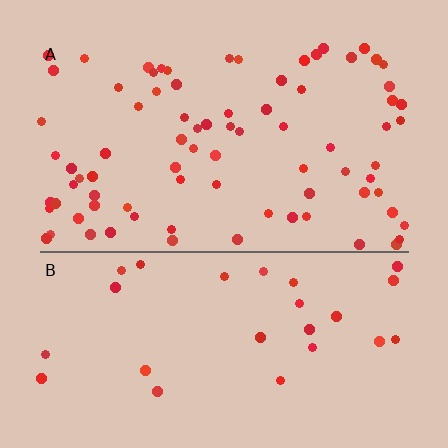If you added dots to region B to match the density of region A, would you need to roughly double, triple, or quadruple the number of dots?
Approximately triple.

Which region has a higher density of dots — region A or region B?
A (the top).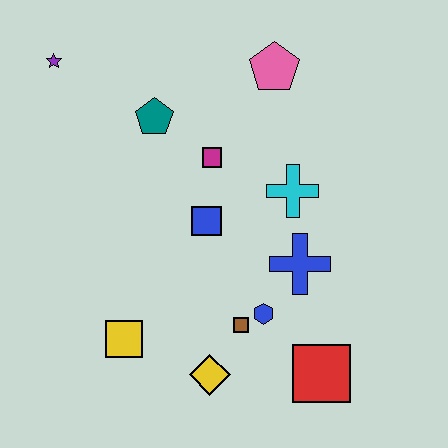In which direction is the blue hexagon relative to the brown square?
The blue hexagon is to the right of the brown square.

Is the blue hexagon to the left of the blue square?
No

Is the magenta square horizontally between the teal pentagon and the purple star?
No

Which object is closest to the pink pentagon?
The magenta square is closest to the pink pentagon.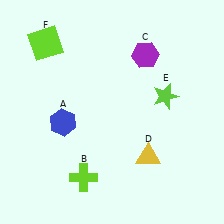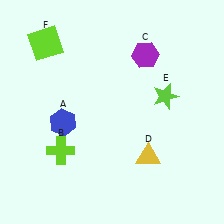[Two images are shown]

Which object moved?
The lime cross (B) moved up.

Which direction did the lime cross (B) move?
The lime cross (B) moved up.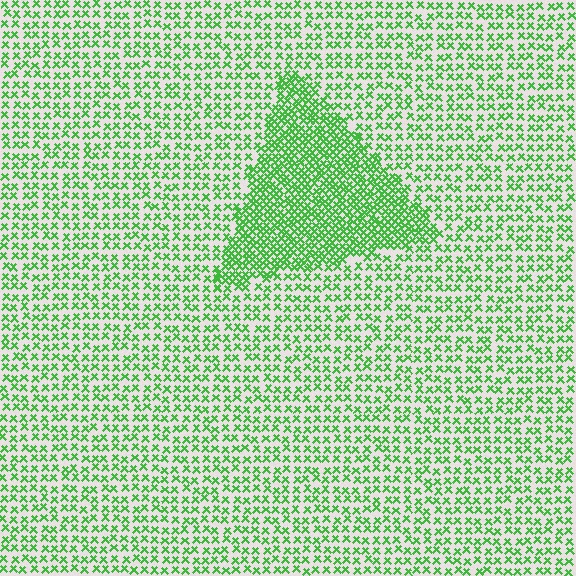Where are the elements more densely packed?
The elements are more densely packed inside the triangle boundary.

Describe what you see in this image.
The image contains small green elements arranged at two different densities. A triangle-shaped region is visible where the elements are more densely packed than the surrounding area.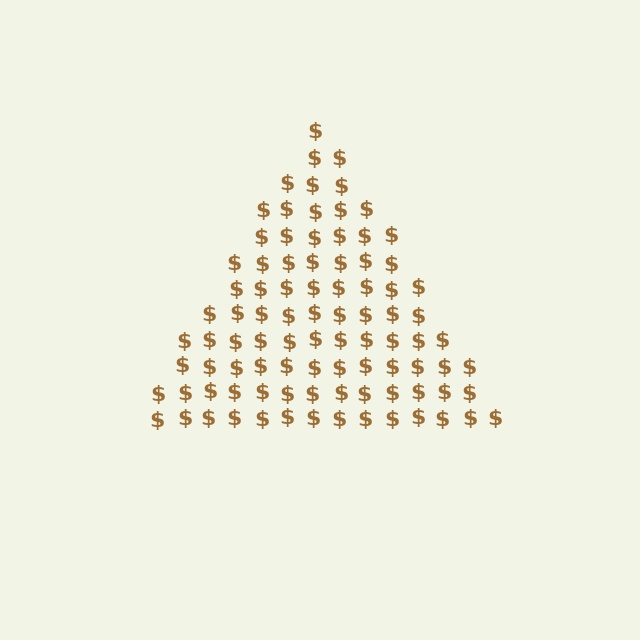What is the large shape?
The large shape is a triangle.